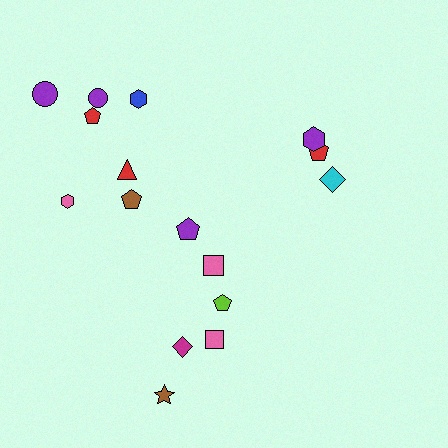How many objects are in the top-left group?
There are 7 objects.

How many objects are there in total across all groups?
There are 16 objects.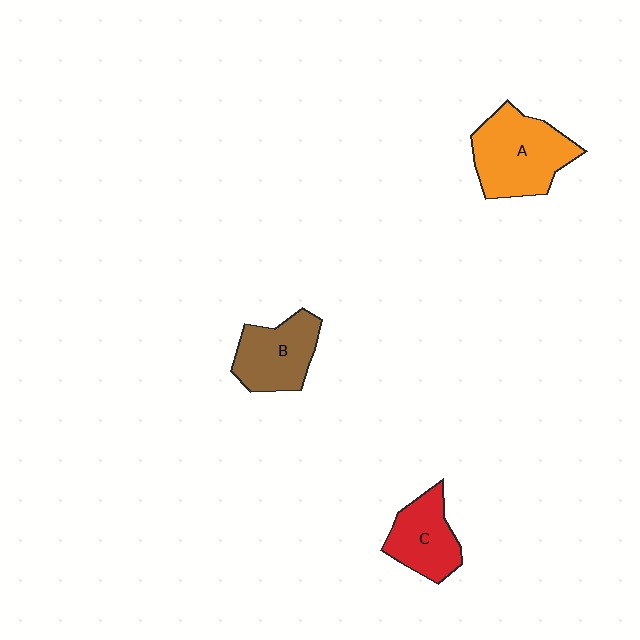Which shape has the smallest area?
Shape C (red).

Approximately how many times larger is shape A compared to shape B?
Approximately 1.4 times.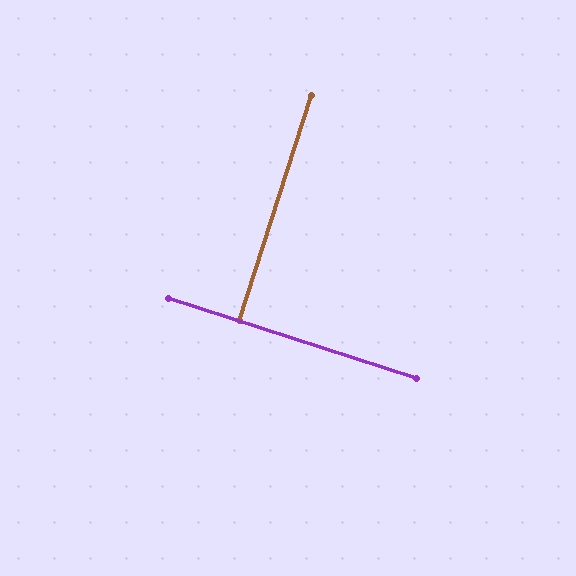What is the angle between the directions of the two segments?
Approximately 90 degrees.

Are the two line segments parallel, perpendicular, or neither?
Perpendicular — they meet at approximately 90°.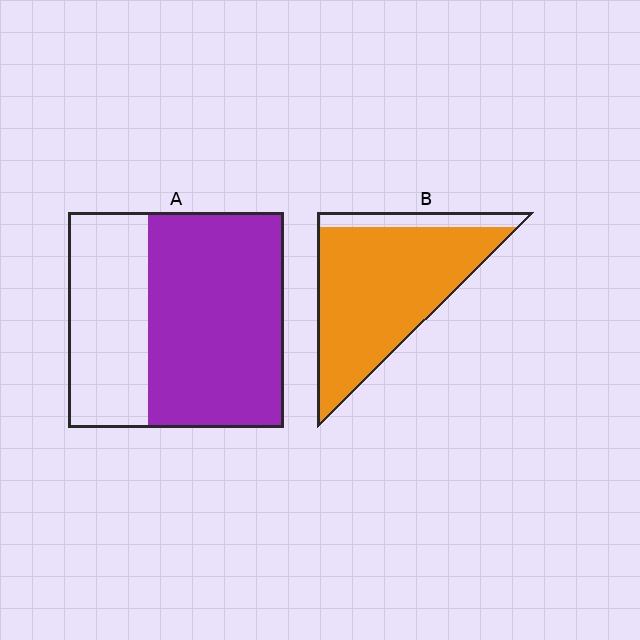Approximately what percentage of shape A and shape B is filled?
A is approximately 65% and B is approximately 85%.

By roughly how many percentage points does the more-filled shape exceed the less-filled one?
By roughly 25 percentage points (B over A).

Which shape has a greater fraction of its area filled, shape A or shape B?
Shape B.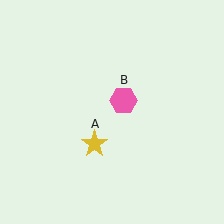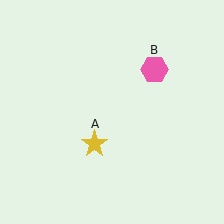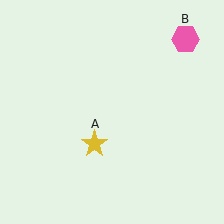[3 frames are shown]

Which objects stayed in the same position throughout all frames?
Yellow star (object A) remained stationary.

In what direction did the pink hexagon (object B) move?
The pink hexagon (object B) moved up and to the right.